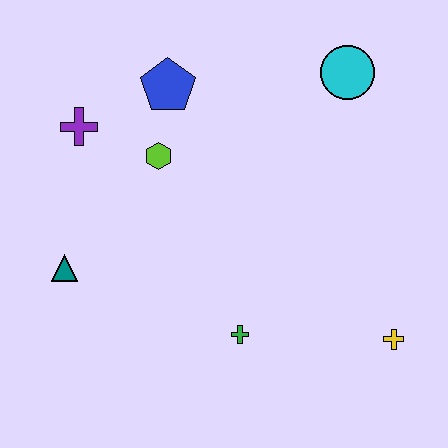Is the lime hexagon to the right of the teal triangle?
Yes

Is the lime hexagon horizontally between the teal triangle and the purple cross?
No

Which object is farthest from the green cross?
The cyan circle is farthest from the green cross.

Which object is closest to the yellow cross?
The green cross is closest to the yellow cross.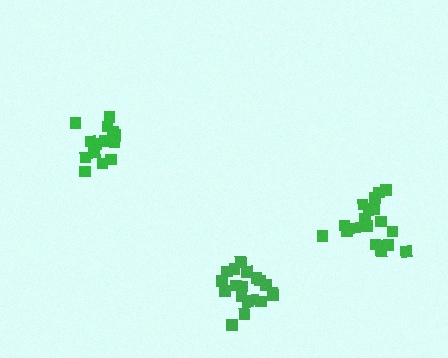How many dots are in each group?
Group 1: 19 dots, Group 2: 15 dots, Group 3: 20 dots (54 total).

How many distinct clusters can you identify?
There are 3 distinct clusters.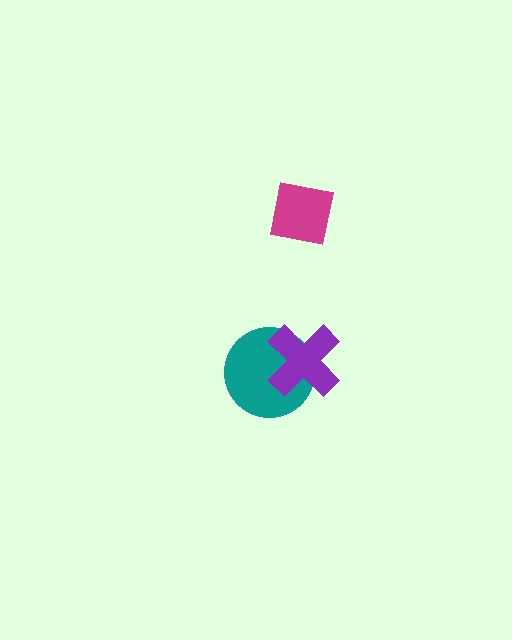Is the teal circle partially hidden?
Yes, it is partially covered by another shape.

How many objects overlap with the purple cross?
1 object overlaps with the purple cross.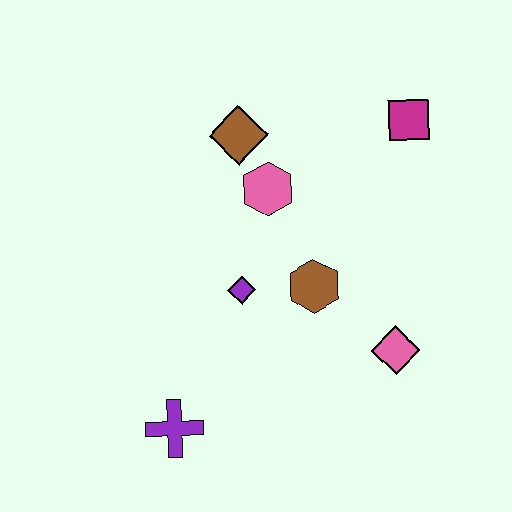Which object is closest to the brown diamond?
The pink hexagon is closest to the brown diamond.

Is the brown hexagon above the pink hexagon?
No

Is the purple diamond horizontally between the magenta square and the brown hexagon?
No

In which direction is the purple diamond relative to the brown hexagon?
The purple diamond is to the left of the brown hexagon.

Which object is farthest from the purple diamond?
The magenta square is farthest from the purple diamond.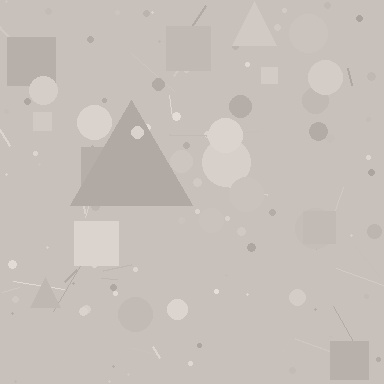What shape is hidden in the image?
A triangle is hidden in the image.